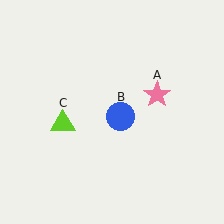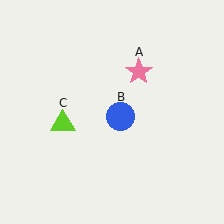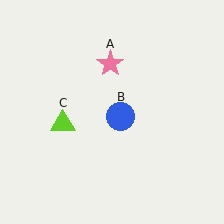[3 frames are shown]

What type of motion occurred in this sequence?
The pink star (object A) rotated counterclockwise around the center of the scene.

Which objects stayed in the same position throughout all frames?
Blue circle (object B) and lime triangle (object C) remained stationary.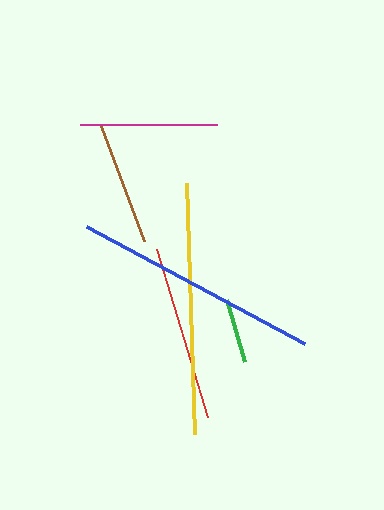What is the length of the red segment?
The red segment is approximately 175 pixels long.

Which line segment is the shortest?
The green line is the shortest at approximately 64 pixels.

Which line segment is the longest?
The yellow line is the longest at approximately 251 pixels.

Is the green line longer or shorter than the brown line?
The brown line is longer than the green line.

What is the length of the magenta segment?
The magenta segment is approximately 137 pixels long.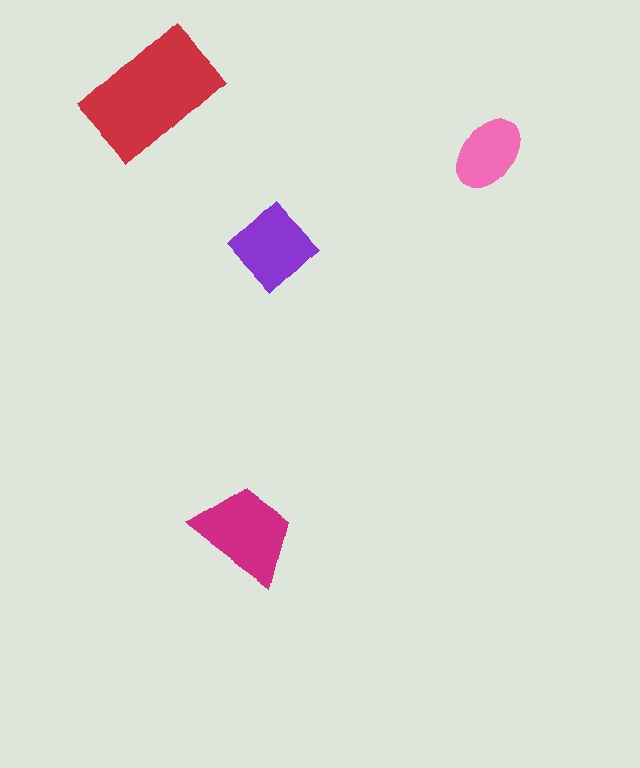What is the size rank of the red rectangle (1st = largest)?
1st.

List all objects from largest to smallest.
The red rectangle, the magenta trapezoid, the purple diamond, the pink ellipse.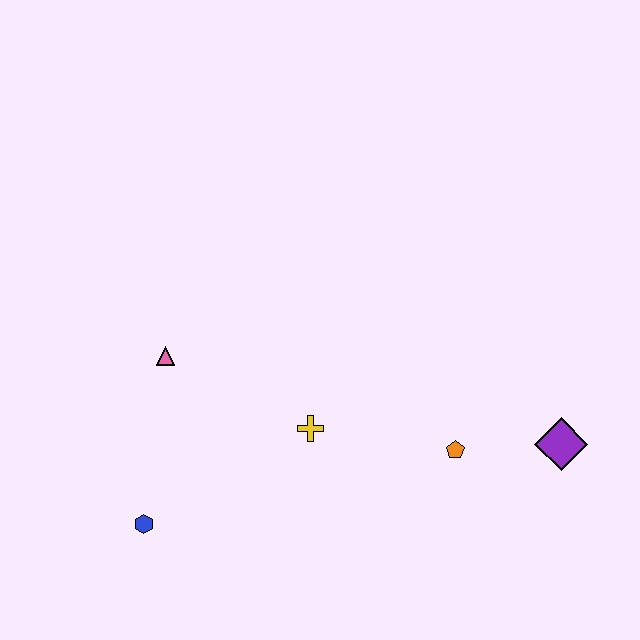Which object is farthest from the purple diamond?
The blue hexagon is farthest from the purple diamond.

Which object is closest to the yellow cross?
The orange pentagon is closest to the yellow cross.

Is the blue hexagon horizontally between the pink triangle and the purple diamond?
No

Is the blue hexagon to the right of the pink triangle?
No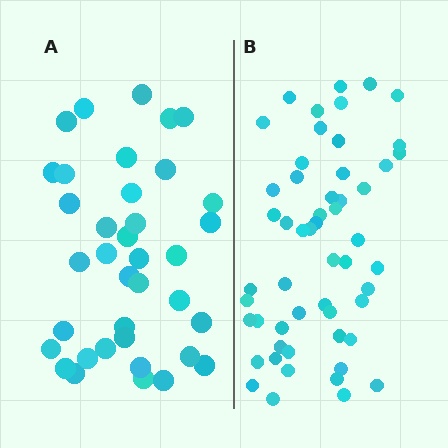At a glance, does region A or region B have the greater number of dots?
Region B (the right region) has more dots.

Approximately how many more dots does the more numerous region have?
Region B has approximately 15 more dots than region A.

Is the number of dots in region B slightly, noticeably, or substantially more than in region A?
Region B has substantially more. The ratio is roughly 1.5 to 1.